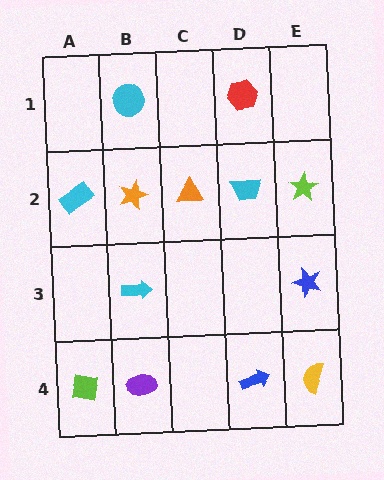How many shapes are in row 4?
4 shapes.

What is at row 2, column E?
A lime star.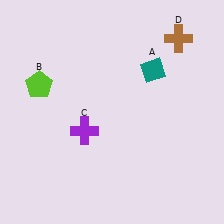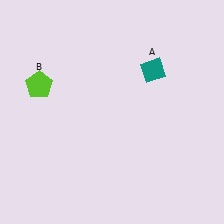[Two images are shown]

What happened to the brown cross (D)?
The brown cross (D) was removed in Image 2. It was in the top-right area of Image 1.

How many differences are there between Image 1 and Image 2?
There are 2 differences between the two images.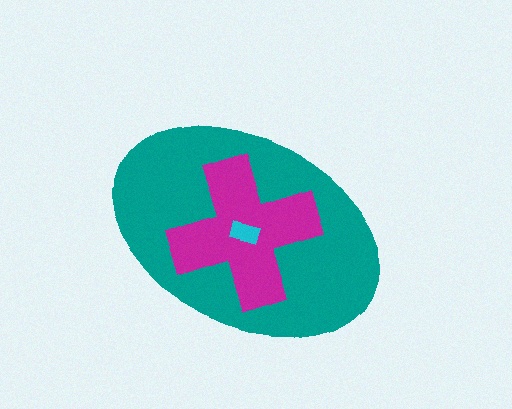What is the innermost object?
The cyan rectangle.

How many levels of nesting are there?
3.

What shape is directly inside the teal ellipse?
The magenta cross.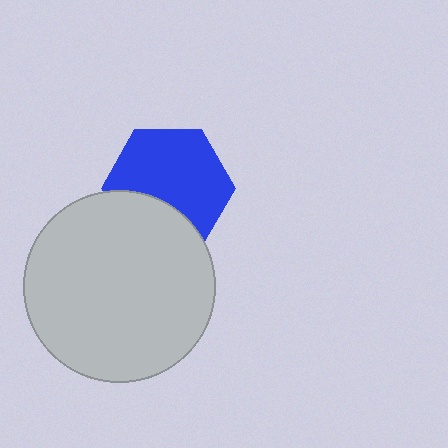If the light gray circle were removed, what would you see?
You would see the complete blue hexagon.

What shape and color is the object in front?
The object in front is a light gray circle.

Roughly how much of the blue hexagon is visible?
Most of it is visible (roughly 69%).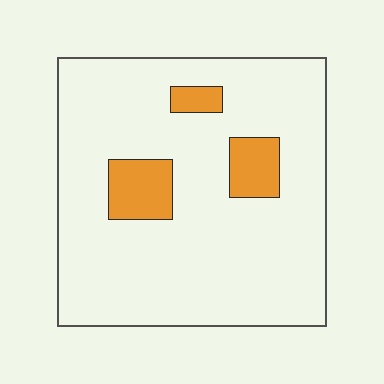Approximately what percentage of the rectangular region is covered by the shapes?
Approximately 10%.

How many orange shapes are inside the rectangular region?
3.